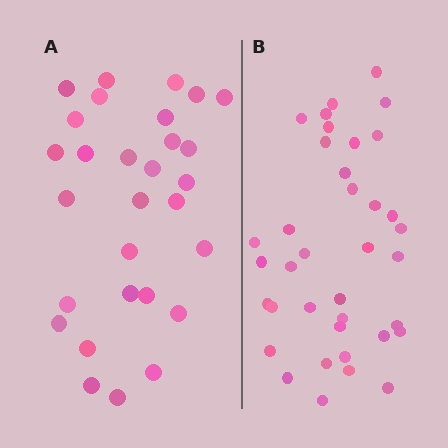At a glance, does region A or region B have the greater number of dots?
Region B (the right region) has more dots.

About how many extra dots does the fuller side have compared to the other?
Region B has roughly 8 or so more dots than region A.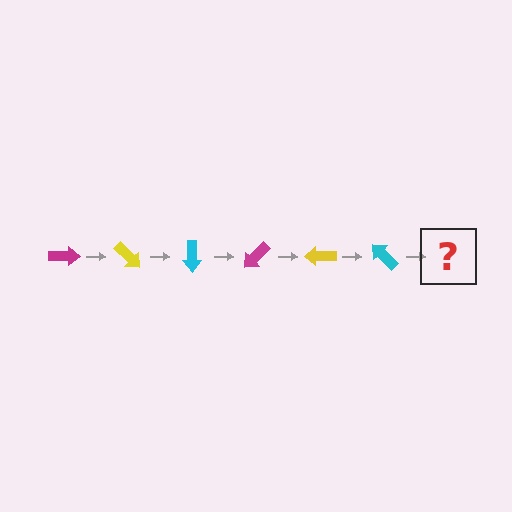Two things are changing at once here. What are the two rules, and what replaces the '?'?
The two rules are that it rotates 45 degrees each step and the color cycles through magenta, yellow, and cyan. The '?' should be a magenta arrow, rotated 270 degrees from the start.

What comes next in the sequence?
The next element should be a magenta arrow, rotated 270 degrees from the start.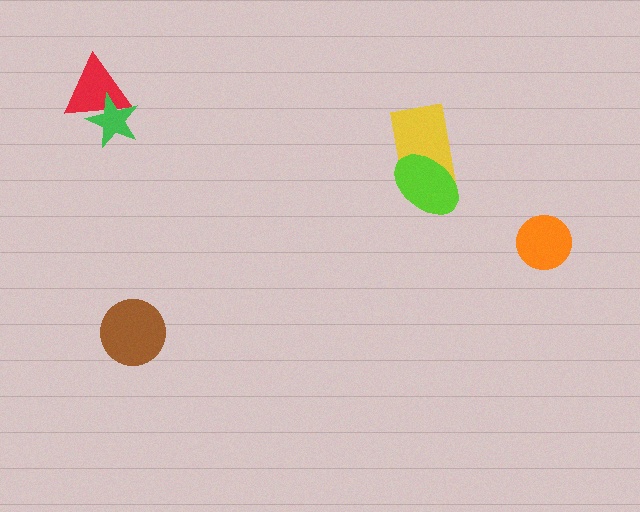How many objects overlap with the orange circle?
0 objects overlap with the orange circle.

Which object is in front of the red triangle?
The green star is in front of the red triangle.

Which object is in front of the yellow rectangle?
The lime ellipse is in front of the yellow rectangle.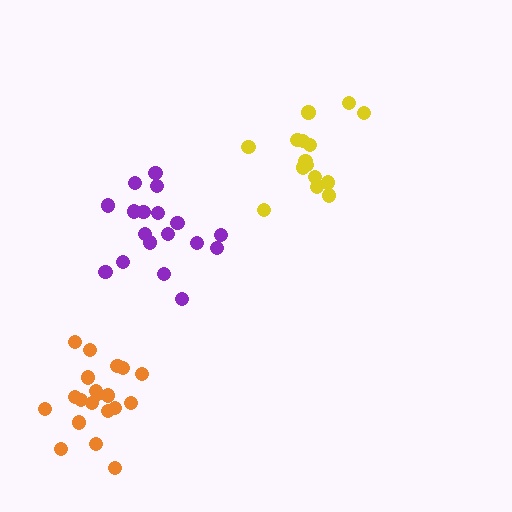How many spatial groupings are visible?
There are 3 spatial groupings.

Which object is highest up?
The yellow cluster is topmost.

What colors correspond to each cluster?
The clusters are colored: purple, yellow, orange.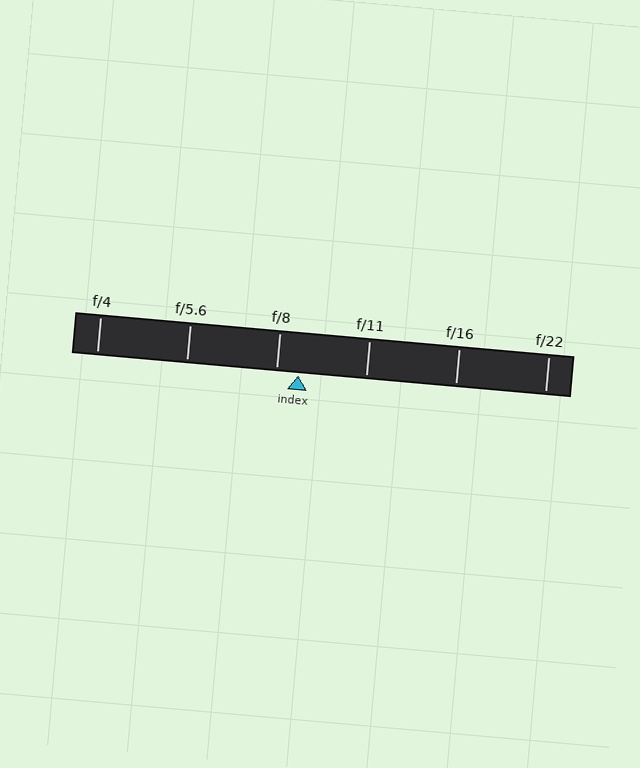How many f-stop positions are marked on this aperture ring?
There are 6 f-stop positions marked.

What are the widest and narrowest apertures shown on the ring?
The widest aperture shown is f/4 and the narrowest is f/22.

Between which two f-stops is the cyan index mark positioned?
The index mark is between f/8 and f/11.